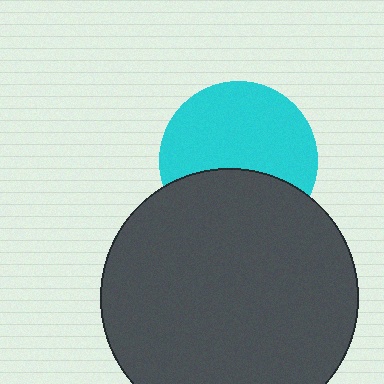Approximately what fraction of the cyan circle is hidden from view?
Roughly 38% of the cyan circle is hidden behind the dark gray circle.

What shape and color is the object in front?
The object in front is a dark gray circle.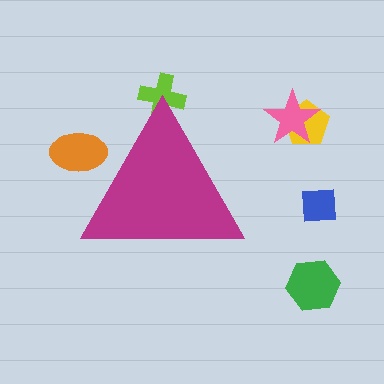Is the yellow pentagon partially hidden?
No, the yellow pentagon is fully visible.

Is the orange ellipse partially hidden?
Yes, the orange ellipse is partially hidden behind the magenta triangle.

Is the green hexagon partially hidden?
No, the green hexagon is fully visible.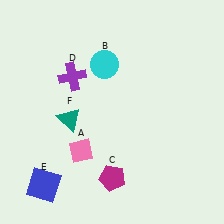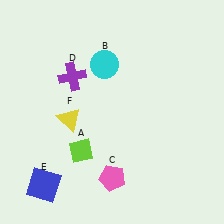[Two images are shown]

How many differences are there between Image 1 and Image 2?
There are 3 differences between the two images.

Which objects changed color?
A changed from pink to lime. C changed from magenta to pink. F changed from teal to yellow.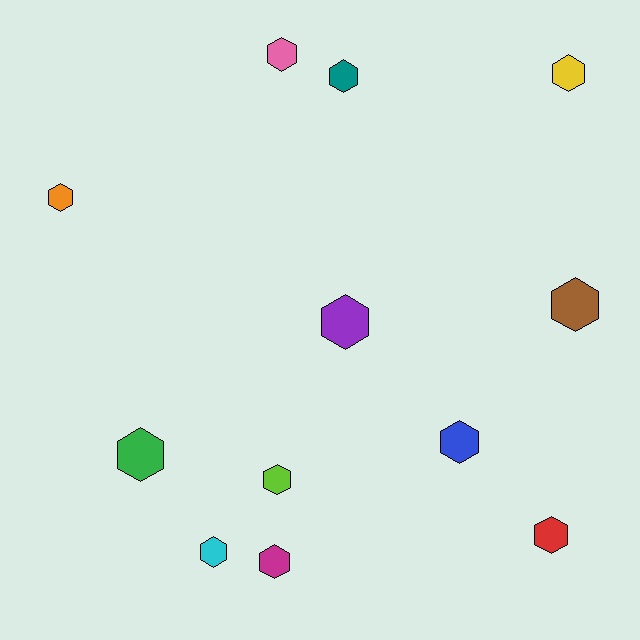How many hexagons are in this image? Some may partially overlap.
There are 12 hexagons.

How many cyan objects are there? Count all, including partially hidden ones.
There is 1 cyan object.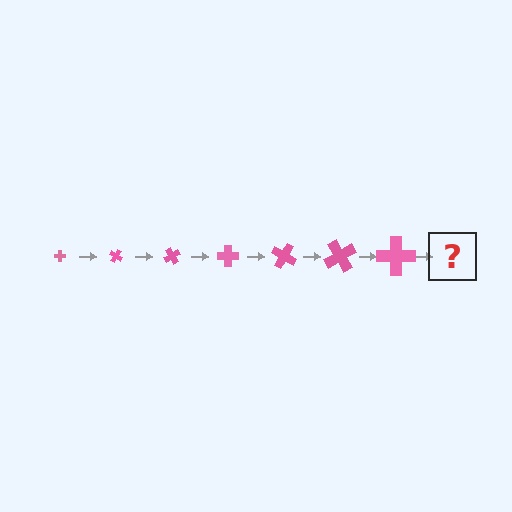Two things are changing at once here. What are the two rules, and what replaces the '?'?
The two rules are that the cross grows larger each step and it rotates 30 degrees each step. The '?' should be a cross, larger than the previous one and rotated 210 degrees from the start.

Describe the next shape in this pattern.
It should be a cross, larger than the previous one and rotated 210 degrees from the start.